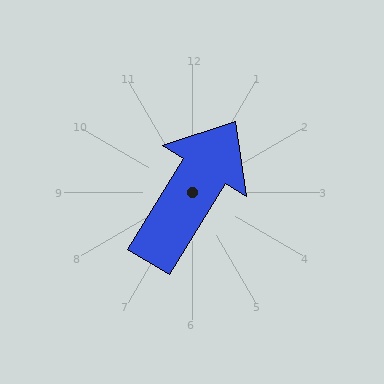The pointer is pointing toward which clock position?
Roughly 1 o'clock.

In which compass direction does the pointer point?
Northeast.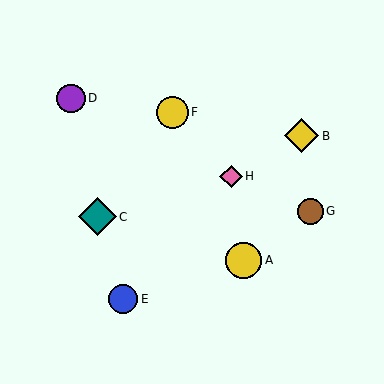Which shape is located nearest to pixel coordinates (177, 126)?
The yellow circle (labeled F) at (173, 112) is nearest to that location.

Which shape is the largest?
The teal diamond (labeled C) is the largest.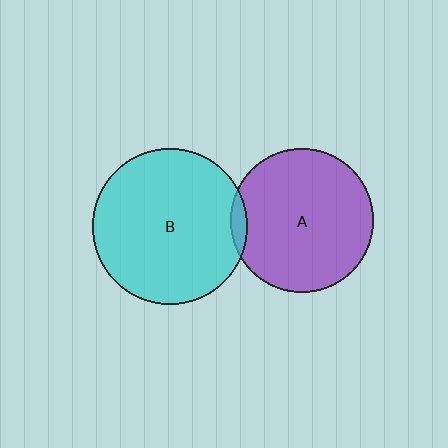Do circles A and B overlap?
Yes.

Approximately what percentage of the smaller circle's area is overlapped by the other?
Approximately 5%.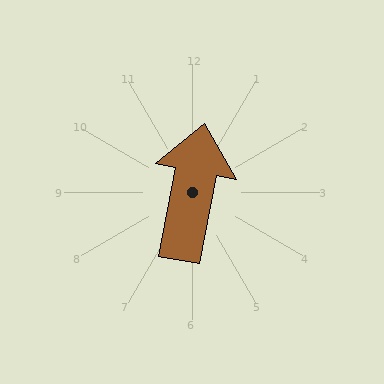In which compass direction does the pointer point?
North.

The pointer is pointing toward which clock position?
Roughly 12 o'clock.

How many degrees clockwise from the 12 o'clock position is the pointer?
Approximately 11 degrees.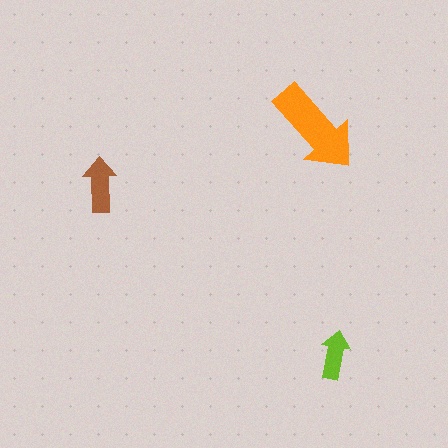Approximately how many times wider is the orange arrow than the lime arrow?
About 2 times wider.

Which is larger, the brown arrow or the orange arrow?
The orange one.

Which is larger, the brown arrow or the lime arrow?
The brown one.